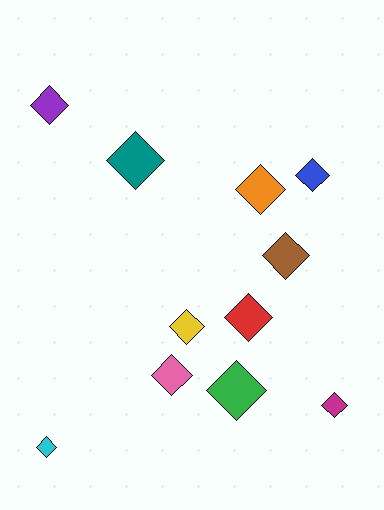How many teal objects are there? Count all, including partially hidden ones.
There is 1 teal object.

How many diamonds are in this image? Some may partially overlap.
There are 11 diamonds.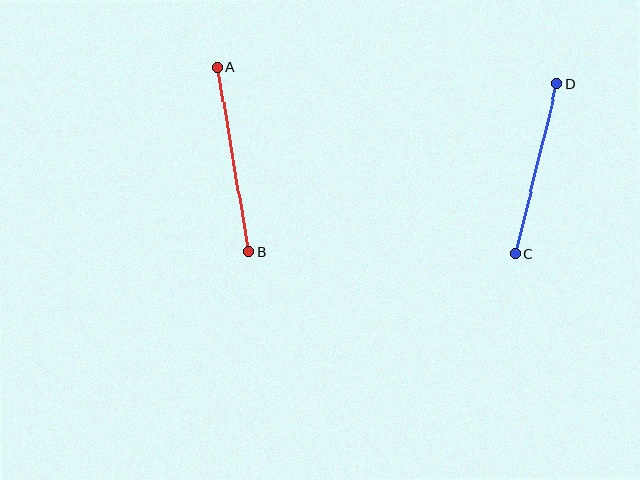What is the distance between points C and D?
The distance is approximately 175 pixels.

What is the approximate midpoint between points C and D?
The midpoint is at approximately (536, 169) pixels.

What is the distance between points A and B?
The distance is approximately 187 pixels.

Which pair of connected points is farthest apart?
Points A and B are farthest apart.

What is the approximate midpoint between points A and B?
The midpoint is at approximately (233, 160) pixels.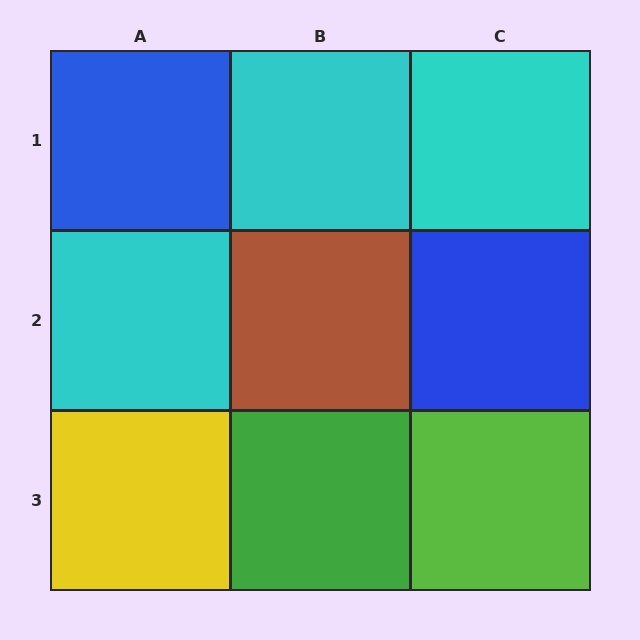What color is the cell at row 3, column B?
Green.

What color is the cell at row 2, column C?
Blue.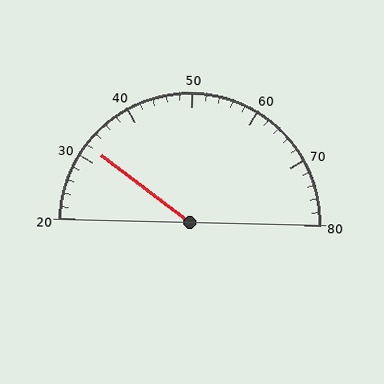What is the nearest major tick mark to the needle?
The nearest major tick mark is 30.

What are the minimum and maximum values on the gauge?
The gauge ranges from 20 to 80.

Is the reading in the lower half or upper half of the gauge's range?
The reading is in the lower half of the range (20 to 80).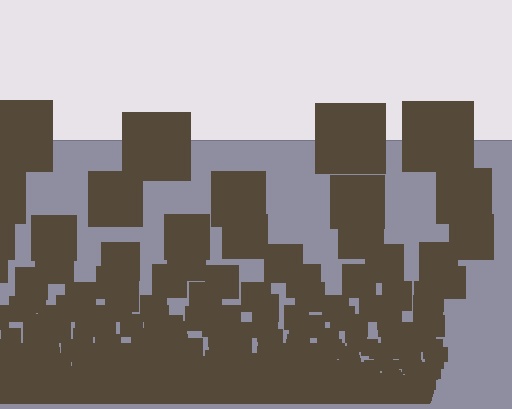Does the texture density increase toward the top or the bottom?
Density increases toward the bottom.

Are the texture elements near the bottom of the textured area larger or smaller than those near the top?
Smaller. The gradient is inverted — elements near the bottom are smaller and denser.